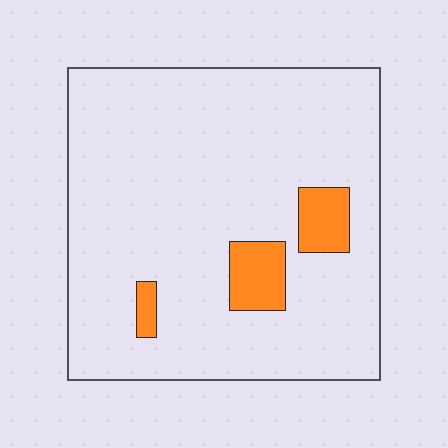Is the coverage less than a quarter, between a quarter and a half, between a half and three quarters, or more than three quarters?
Less than a quarter.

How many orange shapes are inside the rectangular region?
3.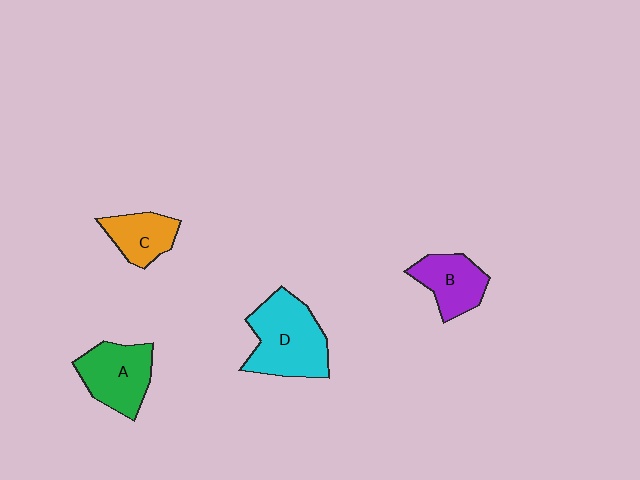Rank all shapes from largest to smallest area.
From largest to smallest: D (cyan), A (green), B (purple), C (orange).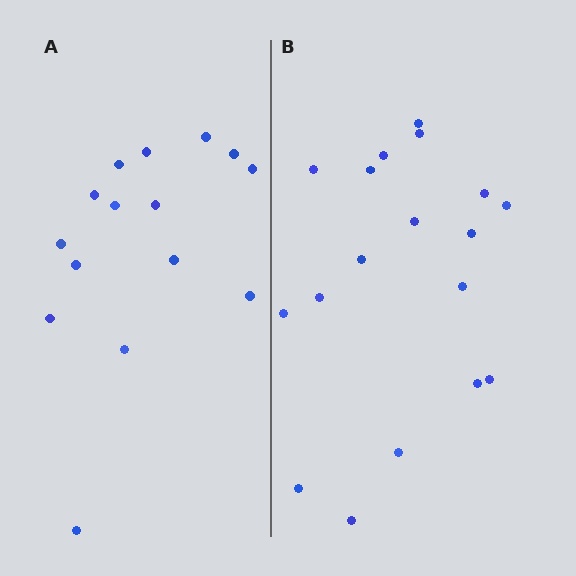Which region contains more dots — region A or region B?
Region B (the right region) has more dots.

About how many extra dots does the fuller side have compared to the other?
Region B has just a few more — roughly 2 or 3 more dots than region A.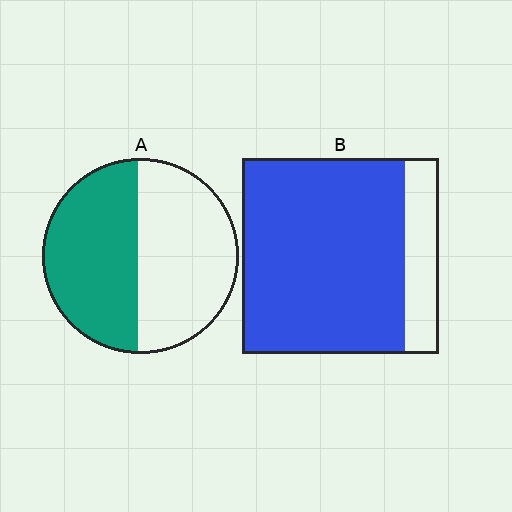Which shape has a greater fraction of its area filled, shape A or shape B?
Shape B.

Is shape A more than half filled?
Roughly half.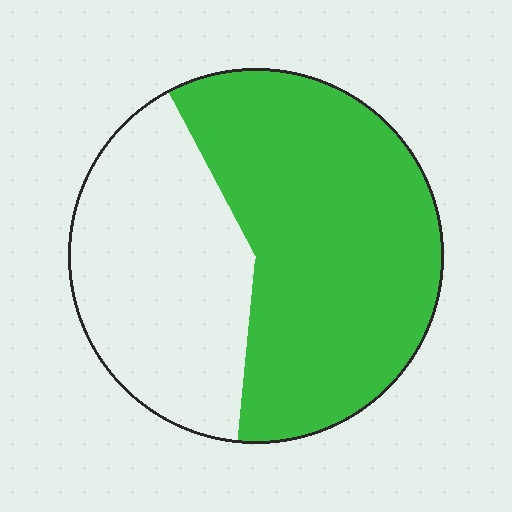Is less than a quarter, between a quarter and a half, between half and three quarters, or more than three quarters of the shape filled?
Between half and three quarters.